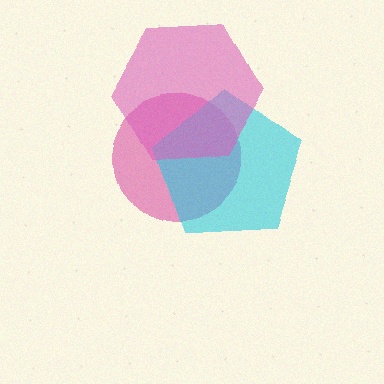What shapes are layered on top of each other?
The layered shapes are: a magenta circle, a cyan pentagon, a pink hexagon.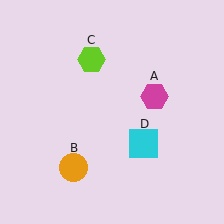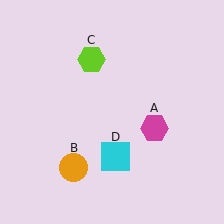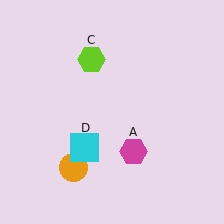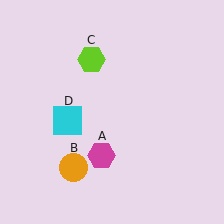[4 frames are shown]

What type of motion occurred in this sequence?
The magenta hexagon (object A), cyan square (object D) rotated clockwise around the center of the scene.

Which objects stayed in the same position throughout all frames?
Orange circle (object B) and lime hexagon (object C) remained stationary.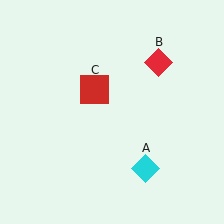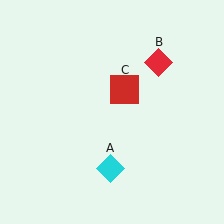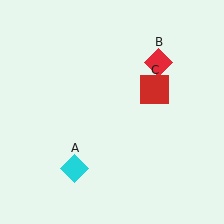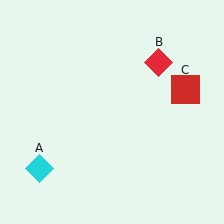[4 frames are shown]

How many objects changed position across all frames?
2 objects changed position: cyan diamond (object A), red square (object C).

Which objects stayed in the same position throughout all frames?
Red diamond (object B) remained stationary.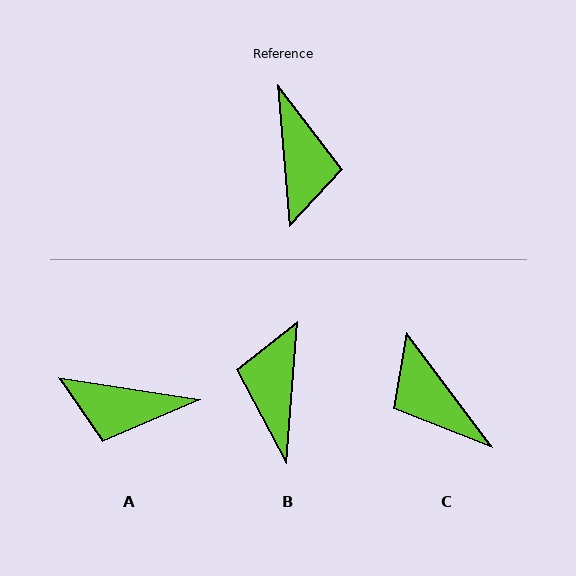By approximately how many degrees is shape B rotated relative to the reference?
Approximately 171 degrees counter-clockwise.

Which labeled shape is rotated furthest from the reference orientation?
B, about 171 degrees away.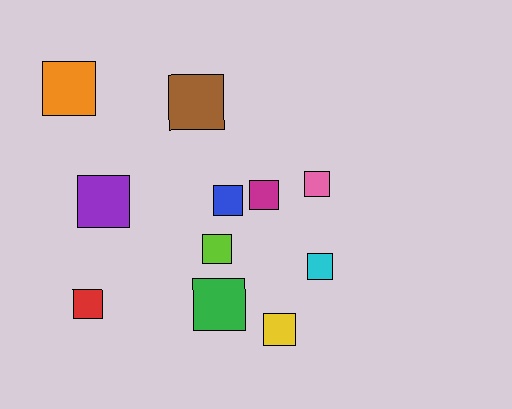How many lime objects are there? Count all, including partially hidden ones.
There is 1 lime object.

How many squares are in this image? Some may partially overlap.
There are 11 squares.